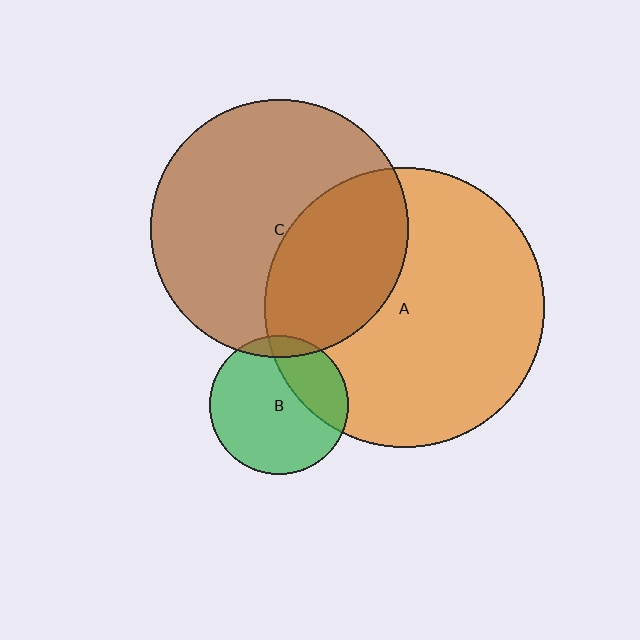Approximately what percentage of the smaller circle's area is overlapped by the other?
Approximately 30%.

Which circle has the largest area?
Circle A (orange).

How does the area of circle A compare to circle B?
Approximately 4.0 times.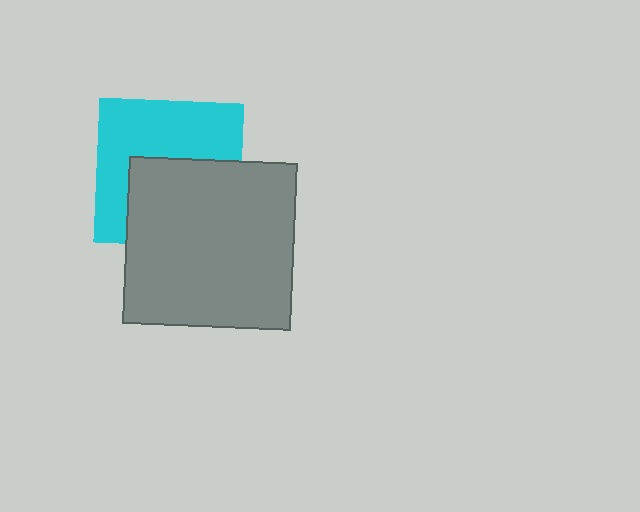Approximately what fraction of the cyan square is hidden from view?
Roughly 48% of the cyan square is hidden behind the gray square.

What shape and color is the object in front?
The object in front is a gray square.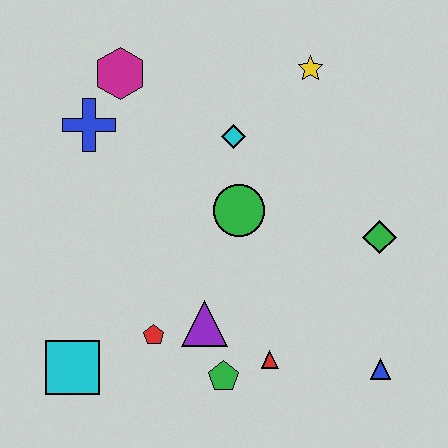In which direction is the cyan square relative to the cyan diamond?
The cyan square is below the cyan diamond.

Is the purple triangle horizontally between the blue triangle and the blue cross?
Yes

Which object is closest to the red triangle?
The green pentagon is closest to the red triangle.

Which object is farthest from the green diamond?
The cyan square is farthest from the green diamond.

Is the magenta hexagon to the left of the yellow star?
Yes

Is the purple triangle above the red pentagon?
Yes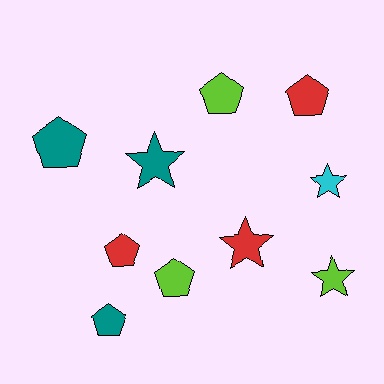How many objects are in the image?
There are 10 objects.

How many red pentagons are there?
There are 2 red pentagons.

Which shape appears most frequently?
Pentagon, with 6 objects.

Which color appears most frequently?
Lime, with 3 objects.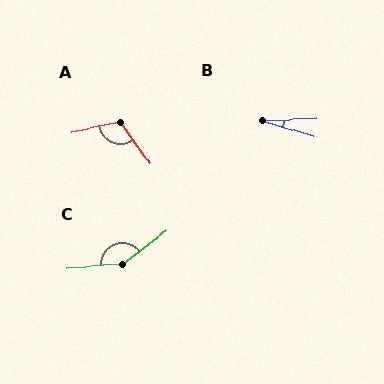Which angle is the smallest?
B, at approximately 19 degrees.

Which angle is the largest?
C, at approximately 146 degrees.